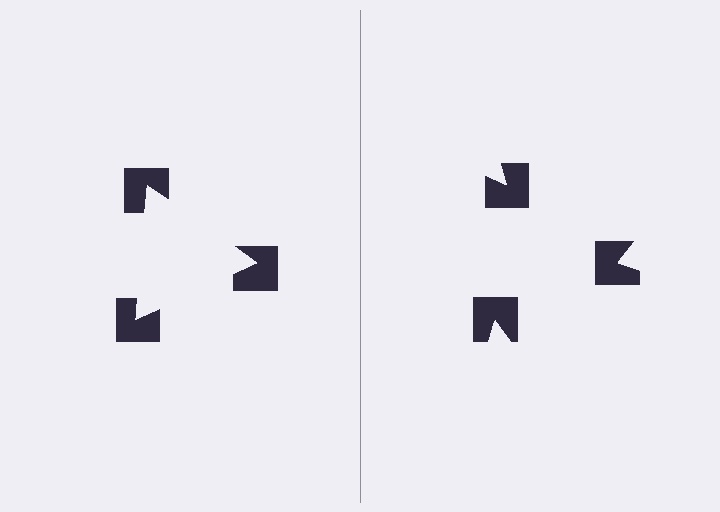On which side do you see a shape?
An illusory triangle appears on the left side. On the right side the wedge cuts are rotated, so no coherent shape forms.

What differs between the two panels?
The notched squares are positioned identically on both sides; only the wedge orientations differ. On the left they align to a triangle; on the right they are misaligned.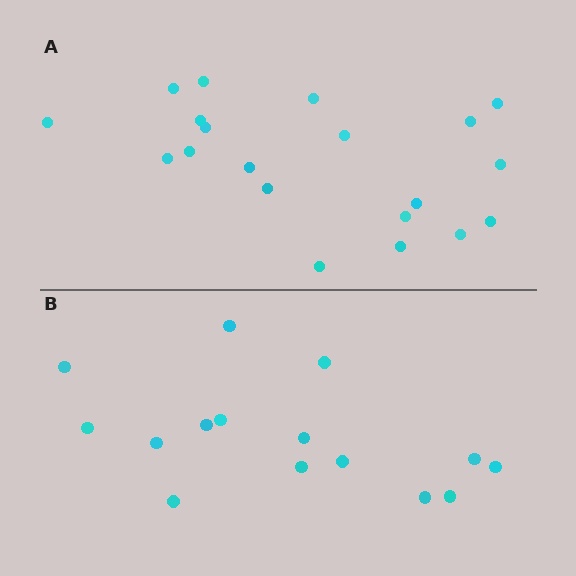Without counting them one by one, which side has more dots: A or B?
Region A (the top region) has more dots.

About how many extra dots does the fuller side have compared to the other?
Region A has about 5 more dots than region B.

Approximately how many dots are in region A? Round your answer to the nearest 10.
About 20 dots.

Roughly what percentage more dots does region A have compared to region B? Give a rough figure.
About 35% more.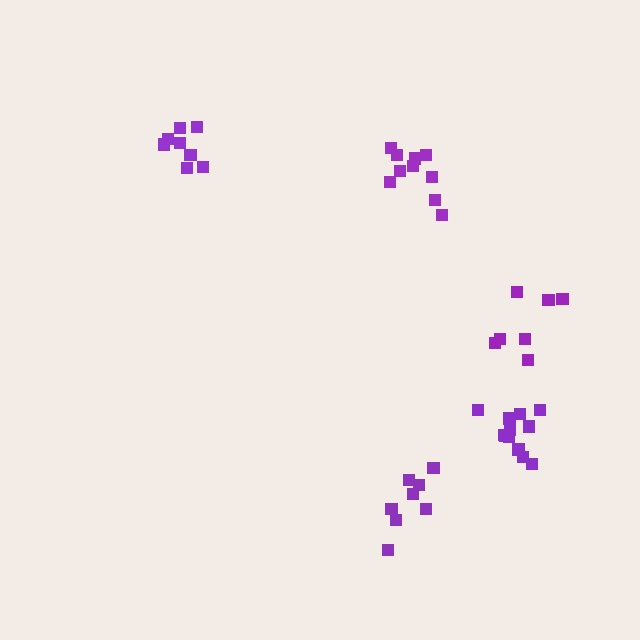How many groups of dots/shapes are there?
There are 5 groups.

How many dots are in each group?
Group 1: 12 dots, Group 2: 7 dots, Group 3: 10 dots, Group 4: 8 dots, Group 5: 8 dots (45 total).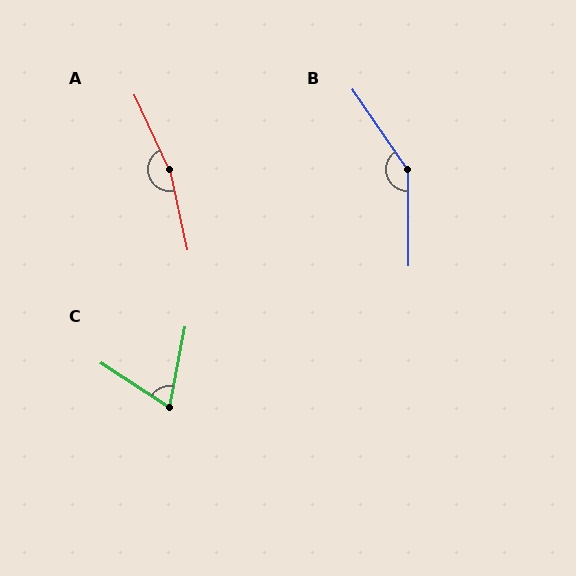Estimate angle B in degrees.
Approximately 146 degrees.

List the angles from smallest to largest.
C (68°), B (146°), A (167°).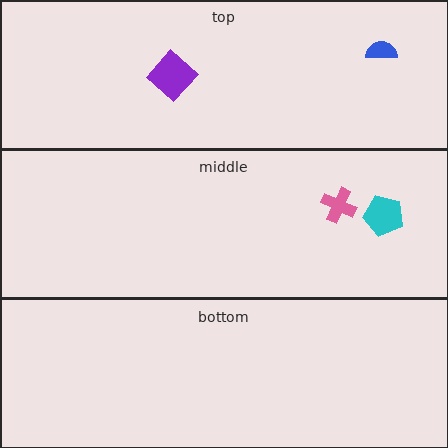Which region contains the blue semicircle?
The top region.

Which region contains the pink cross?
The middle region.